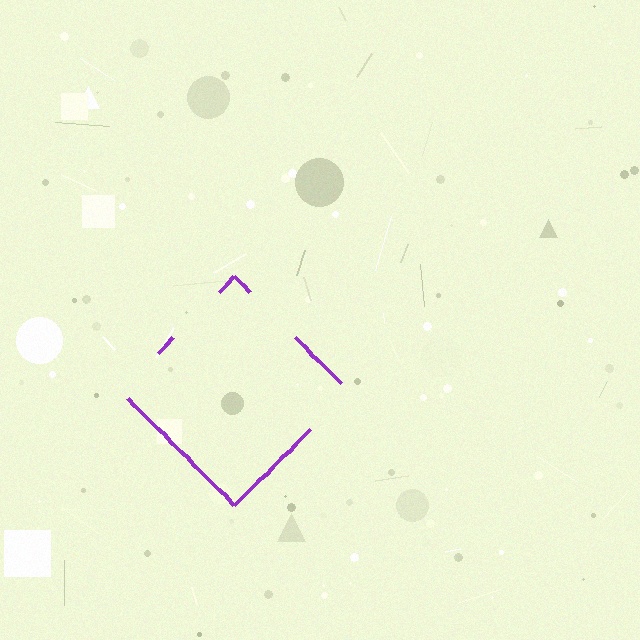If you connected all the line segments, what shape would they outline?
They would outline a diamond.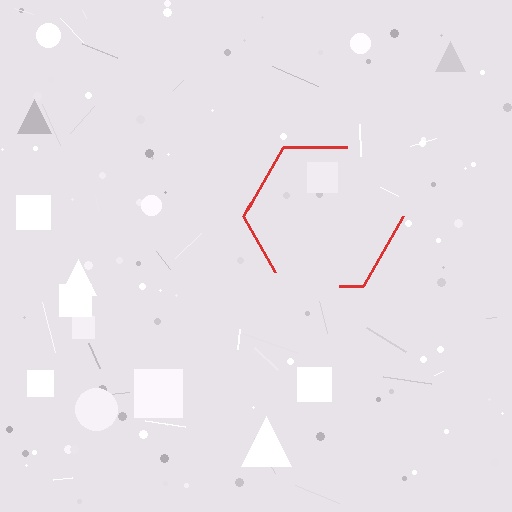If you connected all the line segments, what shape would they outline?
They would outline a hexagon.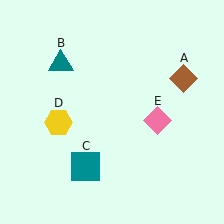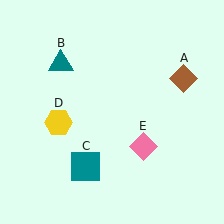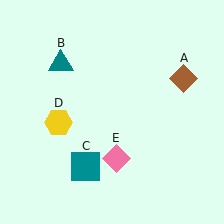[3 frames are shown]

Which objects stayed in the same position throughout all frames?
Brown diamond (object A) and teal triangle (object B) and teal square (object C) and yellow hexagon (object D) remained stationary.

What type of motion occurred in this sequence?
The pink diamond (object E) rotated clockwise around the center of the scene.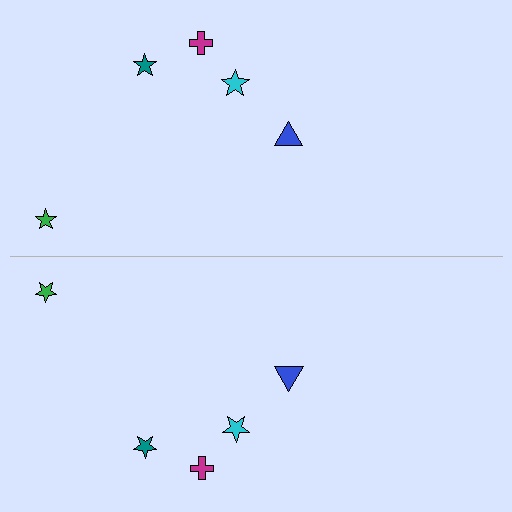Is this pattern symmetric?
Yes, this pattern has bilateral (reflection) symmetry.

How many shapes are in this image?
There are 10 shapes in this image.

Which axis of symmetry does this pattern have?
The pattern has a horizontal axis of symmetry running through the center of the image.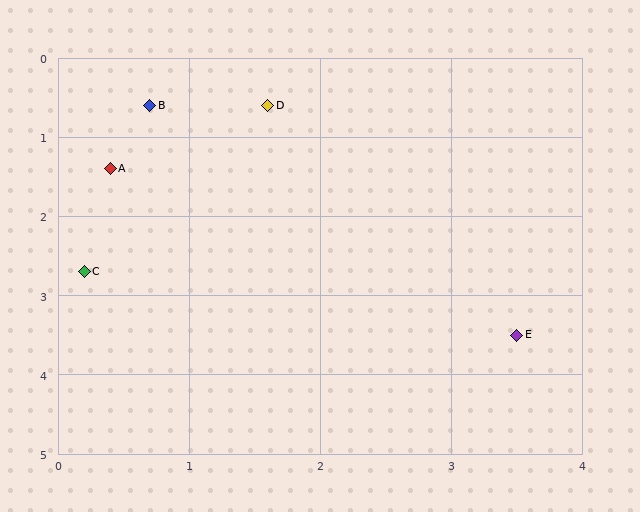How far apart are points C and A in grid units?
Points C and A are about 1.3 grid units apart.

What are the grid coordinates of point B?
Point B is at approximately (0.7, 0.6).